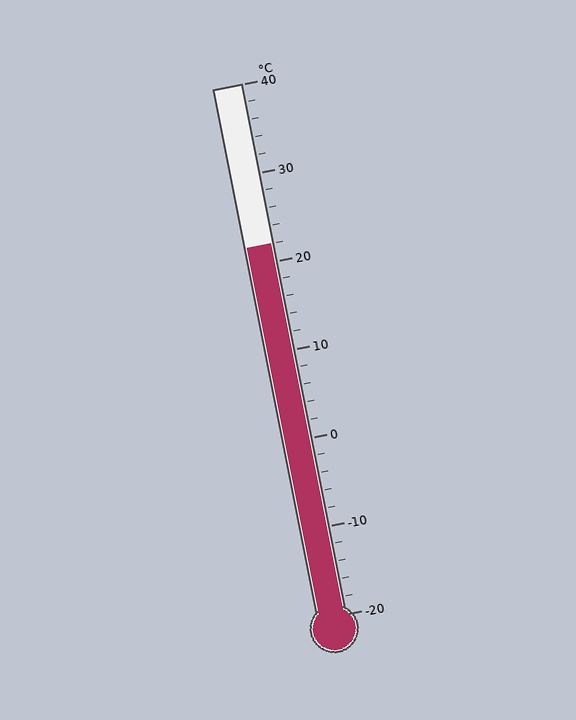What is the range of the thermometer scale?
The thermometer scale ranges from -20°C to 40°C.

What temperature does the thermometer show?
The thermometer shows approximately 22°C.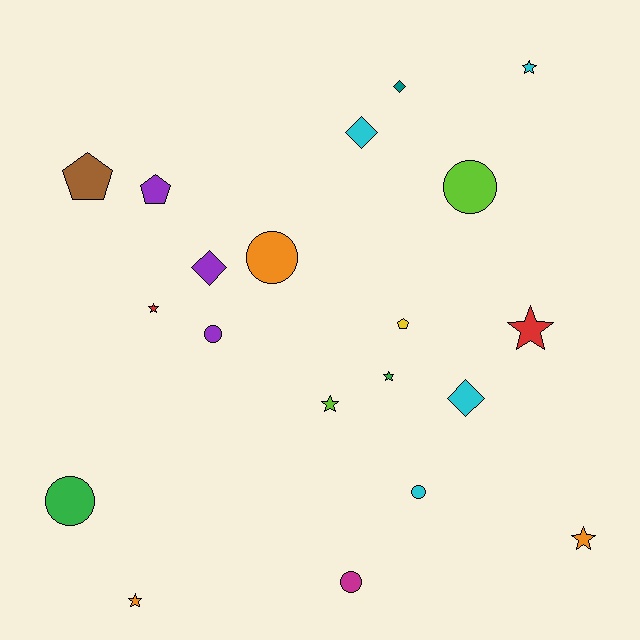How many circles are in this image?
There are 6 circles.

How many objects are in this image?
There are 20 objects.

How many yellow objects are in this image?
There is 1 yellow object.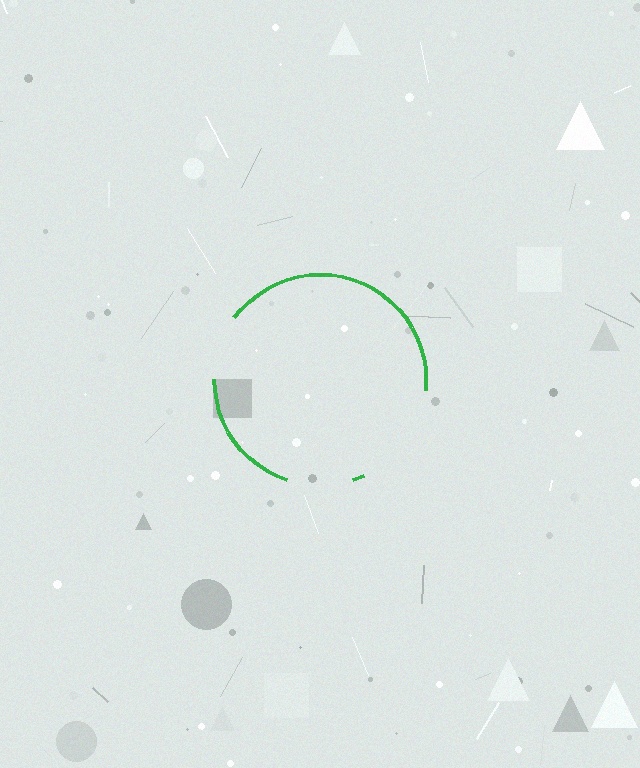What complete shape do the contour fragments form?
The contour fragments form a circle.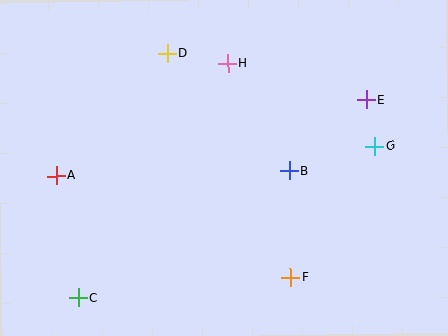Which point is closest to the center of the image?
Point B at (289, 171) is closest to the center.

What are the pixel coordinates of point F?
Point F is at (290, 277).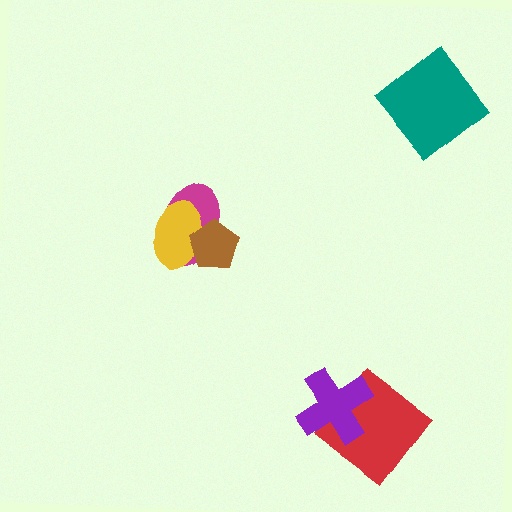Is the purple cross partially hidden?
No, no other shape covers it.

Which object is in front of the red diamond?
The purple cross is in front of the red diamond.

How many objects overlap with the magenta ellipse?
2 objects overlap with the magenta ellipse.